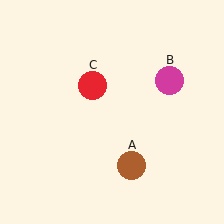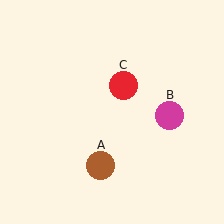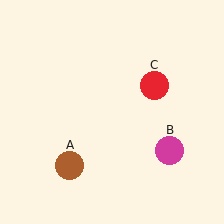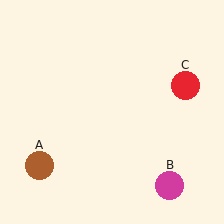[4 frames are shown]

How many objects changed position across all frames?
3 objects changed position: brown circle (object A), magenta circle (object B), red circle (object C).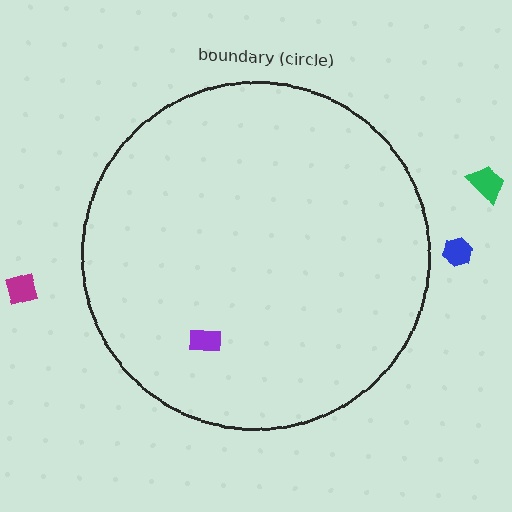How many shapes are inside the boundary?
1 inside, 3 outside.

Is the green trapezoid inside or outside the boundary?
Outside.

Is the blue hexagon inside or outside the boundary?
Outside.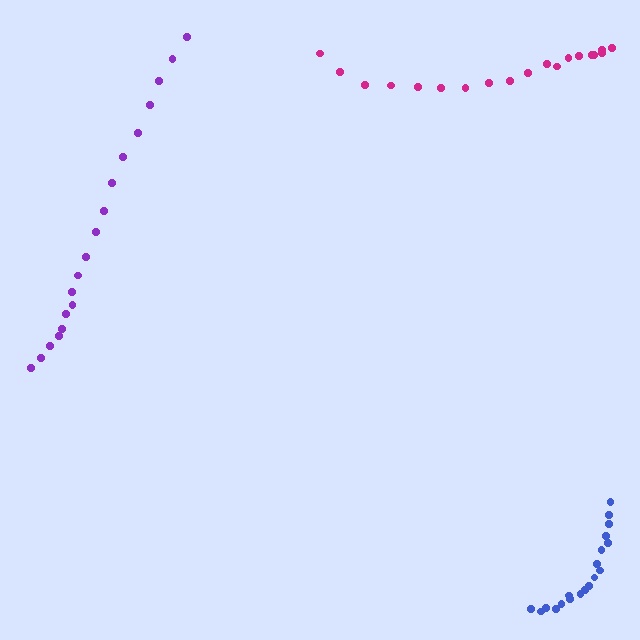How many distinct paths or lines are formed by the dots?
There are 3 distinct paths.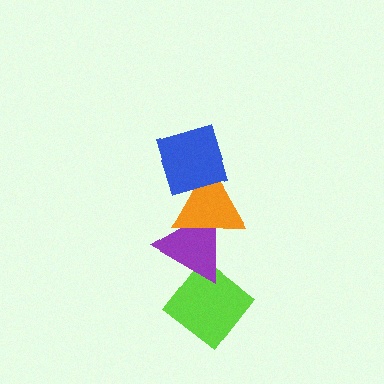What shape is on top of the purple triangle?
The orange triangle is on top of the purple triangle.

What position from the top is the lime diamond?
The lime diamond is 4th from the top.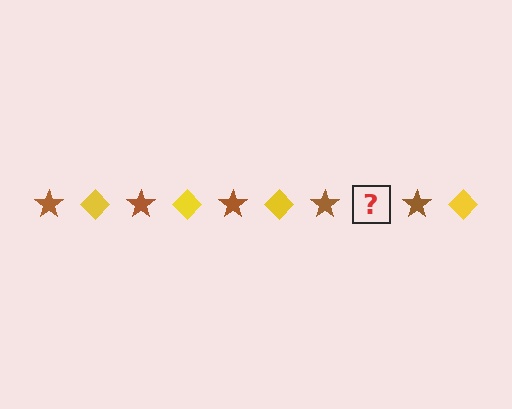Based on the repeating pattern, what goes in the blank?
The blank should be a yellow diamond.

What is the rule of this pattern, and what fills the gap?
The rule is that the pattern alternates between brown star and yellow diamond. The gap should be filled with a yellow diamond.